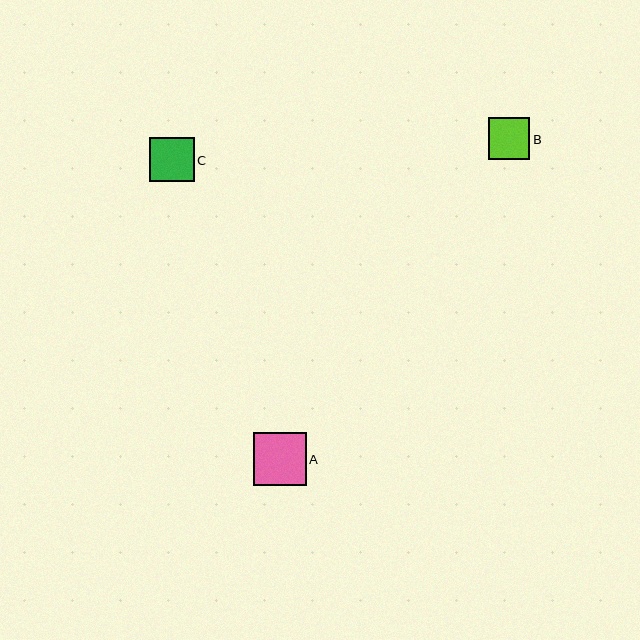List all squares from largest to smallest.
From largest to smallest: A, C, B.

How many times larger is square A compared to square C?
Square A is approximately 1.2 times the size of square C.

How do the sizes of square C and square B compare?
Square C and square B are approximately the same size.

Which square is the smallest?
Square B is the smallest with a size of approximately 41 pixels.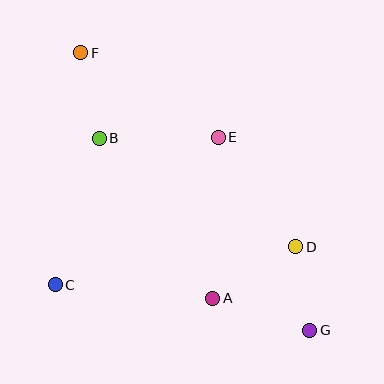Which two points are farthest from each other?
Points F and G are farthest from each other.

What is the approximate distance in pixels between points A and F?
The distance between A and F is approximately 279 pixels.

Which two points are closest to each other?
Points D and G are closest to each other.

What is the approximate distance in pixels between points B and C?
The distance between B and C is approximately 153 pixels.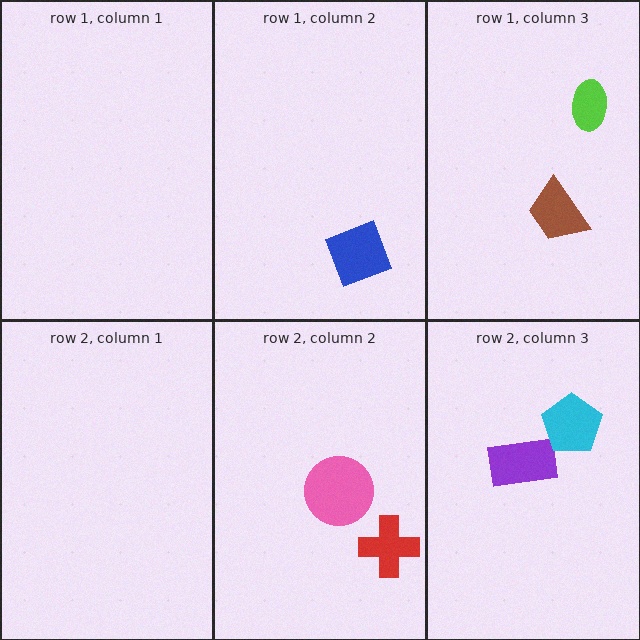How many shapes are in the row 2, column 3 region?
2.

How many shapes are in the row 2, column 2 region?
2.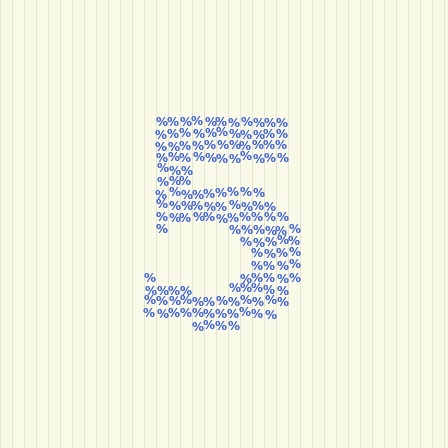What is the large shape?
The large shape is the digit 5.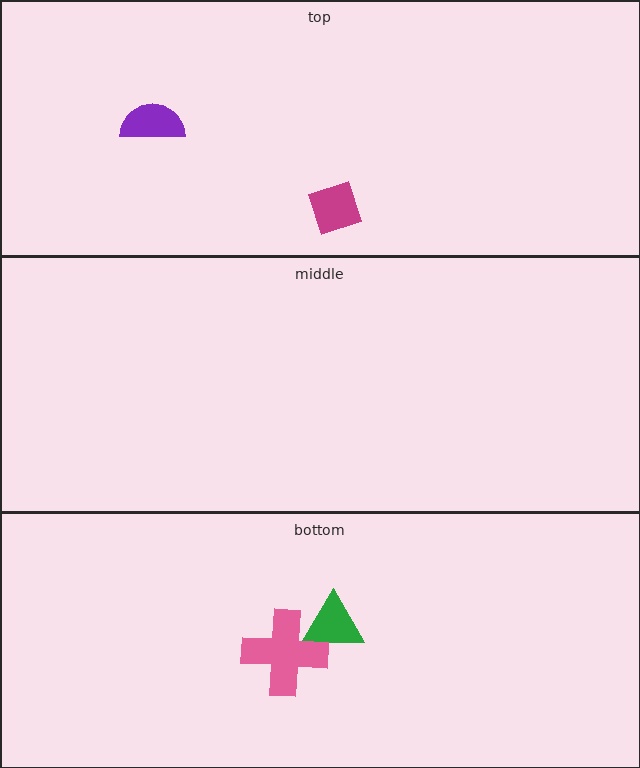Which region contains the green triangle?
The bottom region.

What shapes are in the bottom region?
The green triangle, the pink cross.